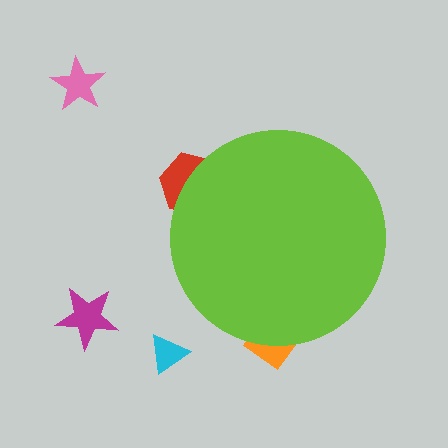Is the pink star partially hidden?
No, the pink star is fully visible.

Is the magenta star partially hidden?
No, the magenta star is fully visible.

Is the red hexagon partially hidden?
Yes, the red hexagon is partially hidden behind the lime circle.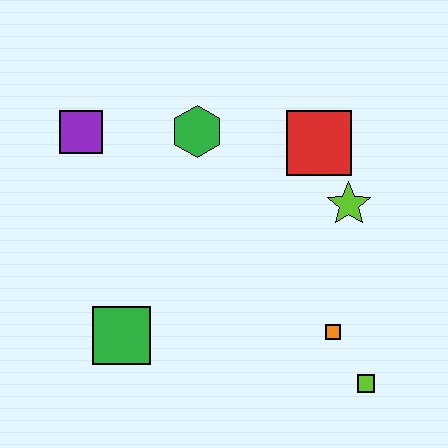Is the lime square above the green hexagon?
No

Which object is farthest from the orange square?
The purple square is farthest from the orange square.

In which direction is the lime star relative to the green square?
The lime star is to the right of the green square.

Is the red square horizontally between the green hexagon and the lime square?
Yes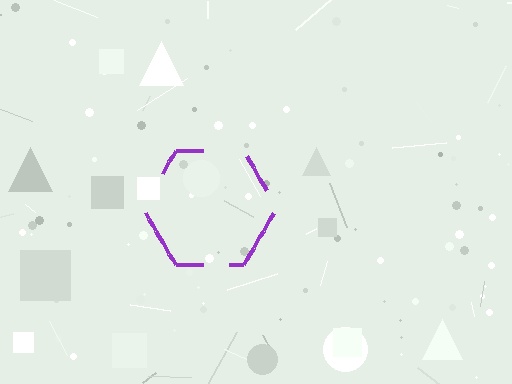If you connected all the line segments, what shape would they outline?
They would outline a hexagon.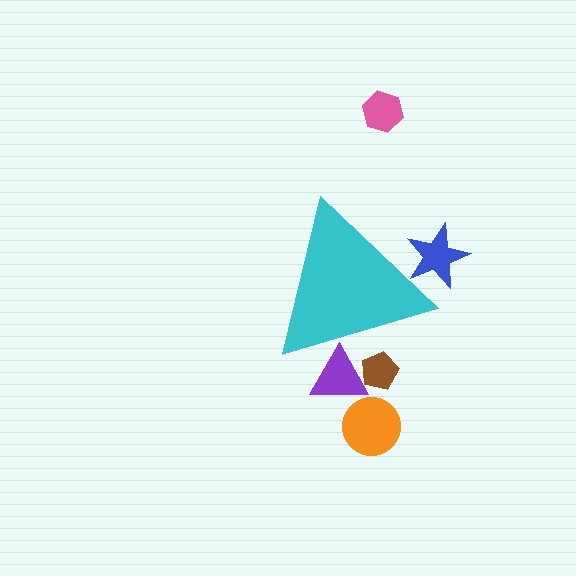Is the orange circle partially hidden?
No, the orange circle is fully visible.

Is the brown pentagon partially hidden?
Yes, the brown pentagon is partially hidden behind the cyan triangle.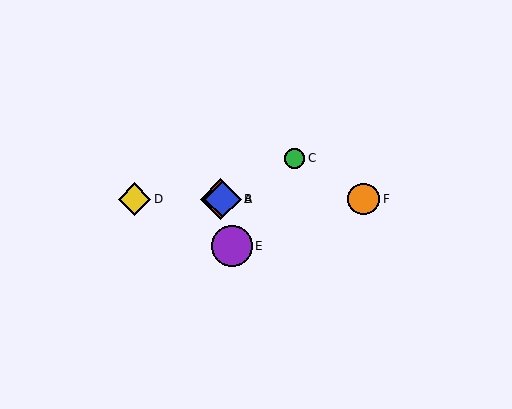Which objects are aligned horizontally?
Objects A, B, D, F are aligned horizontally.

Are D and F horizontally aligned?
Yes, both are at y≈199.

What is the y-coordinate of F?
Object F is at y≈199.